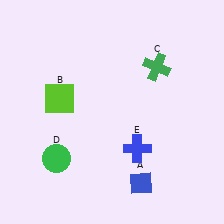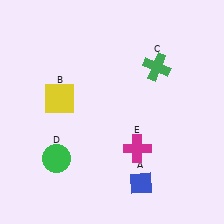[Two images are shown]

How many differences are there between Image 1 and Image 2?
There are 2 differences between the two images.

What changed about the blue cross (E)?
In Image 1, E is blue. In Image 2, it changed to magenta.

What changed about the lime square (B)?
In Image 1, B is lime. In Image 2, it changed to yellow.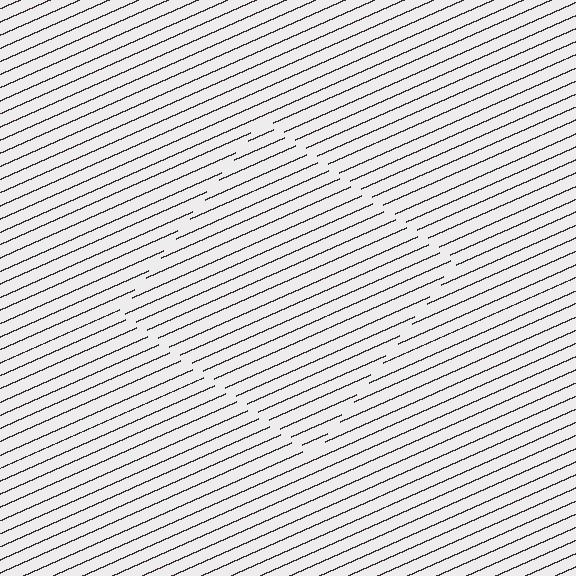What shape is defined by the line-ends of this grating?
An illusory square. The interior of the shape contains the same grating, shifted by half a period — the contour is defined by the phase discontinuity where line-ends from the inner and outer gratings abut.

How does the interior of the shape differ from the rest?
The interior of the shape contains the same grating, shifted by half a period — the contour is defined by the phase discontinuity where line-ends from the inner and outer gratings abut.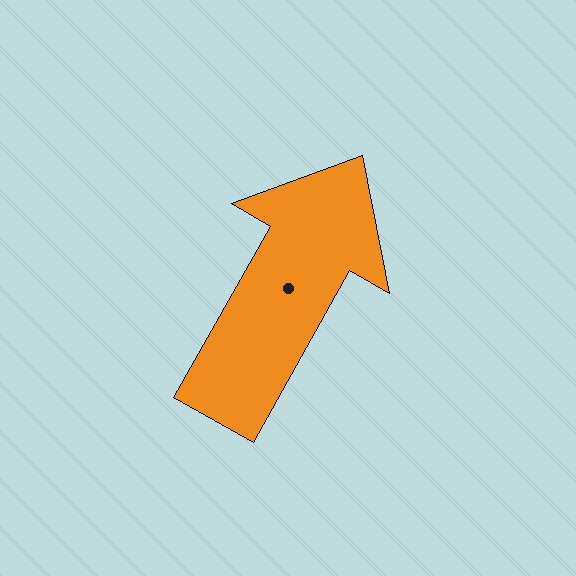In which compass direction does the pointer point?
Northeast.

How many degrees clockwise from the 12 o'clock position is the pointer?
Approximately 29 degrees.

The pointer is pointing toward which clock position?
Roughly 1 o'clock.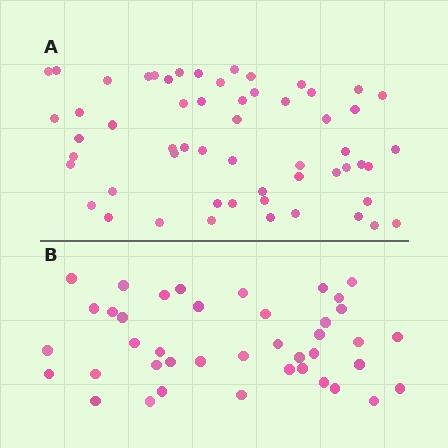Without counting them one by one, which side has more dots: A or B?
Region A (the top region) has more dots.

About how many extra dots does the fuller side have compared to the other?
Region A has approximately 15 more dots than region B.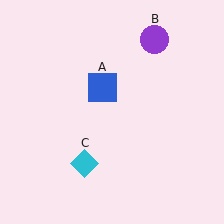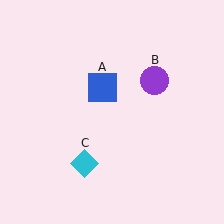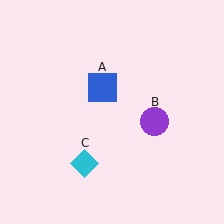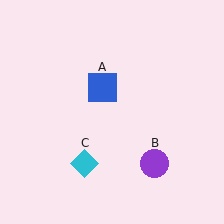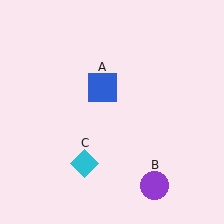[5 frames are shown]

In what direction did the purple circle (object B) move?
The purple circle (object B) moved down.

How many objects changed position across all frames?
1 object changed position: purple circle (object B).